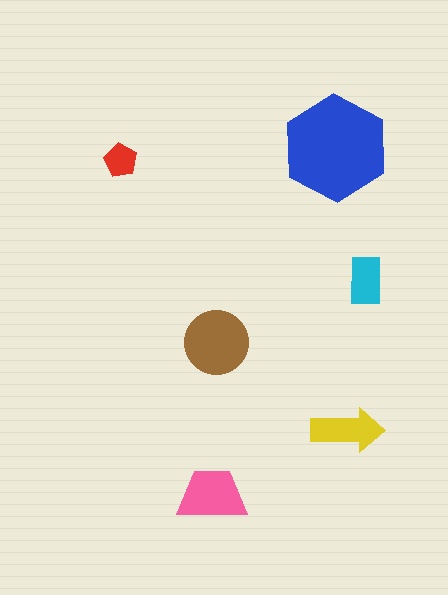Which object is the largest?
The blue hexagon.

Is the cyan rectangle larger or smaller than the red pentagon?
Larger.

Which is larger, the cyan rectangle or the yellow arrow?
The yellow arrow.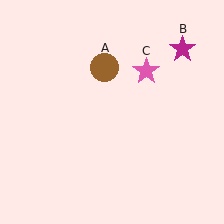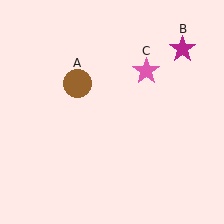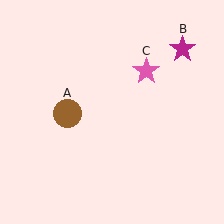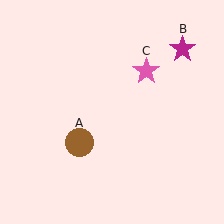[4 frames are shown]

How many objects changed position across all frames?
1 object changed position: brown circle (object A).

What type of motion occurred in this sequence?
The brown circle (object A) rotated counterclockwise around the center of the scene.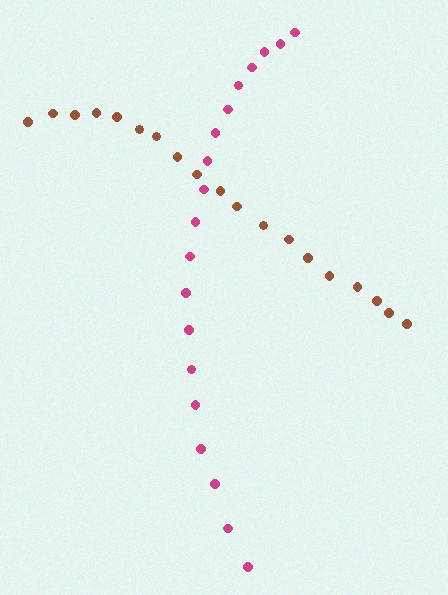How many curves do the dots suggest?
There are 2 distinct paths.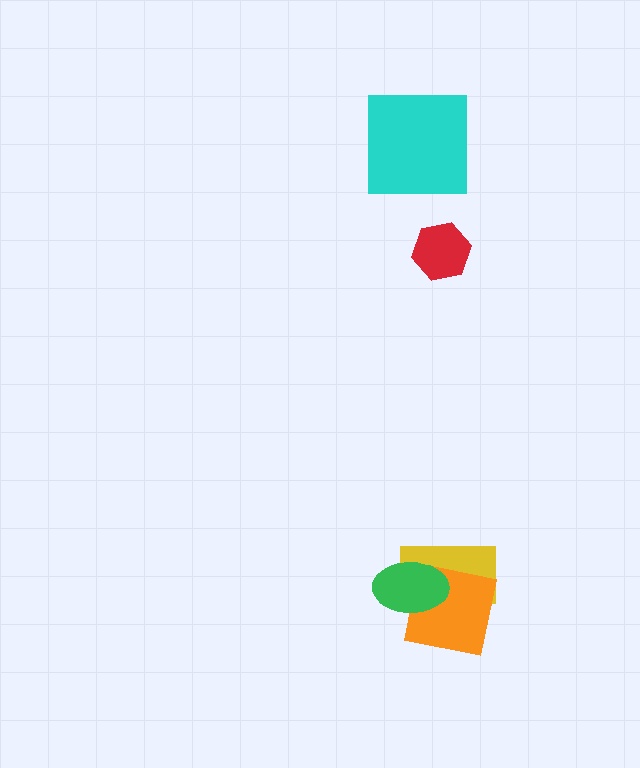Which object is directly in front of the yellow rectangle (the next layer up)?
The orange square is directly in front of the yellow rectangle.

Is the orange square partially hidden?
Yes, it is partially covered by another shape.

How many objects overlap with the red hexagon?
0 objects overlap with the red hexagon.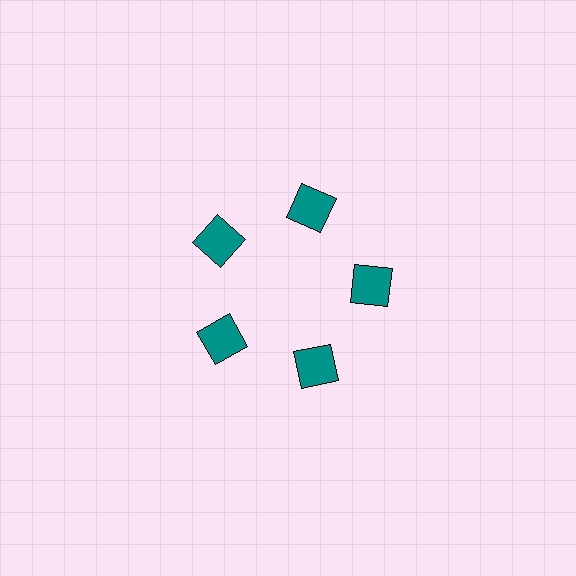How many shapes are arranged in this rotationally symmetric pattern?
There are 10 shapes, arranged in 5 groups of 2.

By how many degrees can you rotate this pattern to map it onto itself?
The pattern maps onto itself every 72 degrees of rotation.